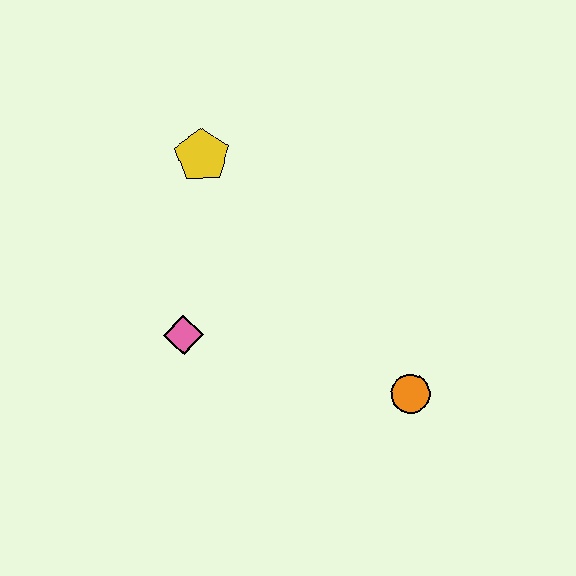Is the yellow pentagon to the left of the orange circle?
Yes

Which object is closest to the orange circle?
The pink diamond is closest to the orange circle.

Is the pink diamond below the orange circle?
No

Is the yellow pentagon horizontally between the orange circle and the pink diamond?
Yes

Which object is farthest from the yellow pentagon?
The orange circle is farthest from the yellow pentagon.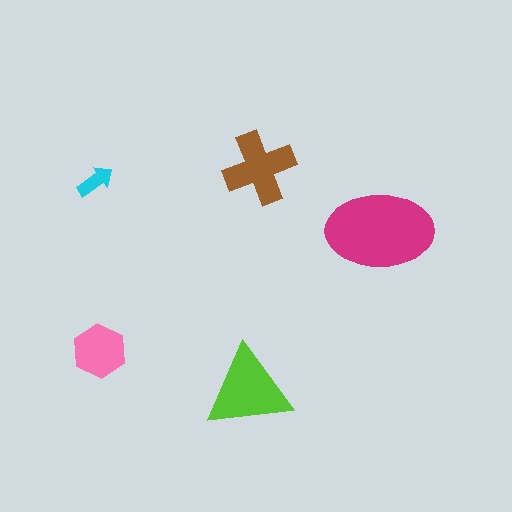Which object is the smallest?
The cyan arrow.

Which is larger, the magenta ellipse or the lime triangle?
The magenta ellipse.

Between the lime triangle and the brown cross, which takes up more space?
The lime triangle.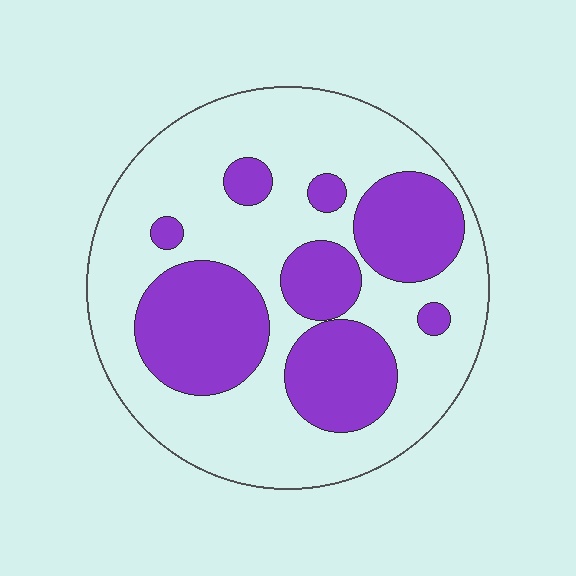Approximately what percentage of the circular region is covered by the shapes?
Approximately 35%.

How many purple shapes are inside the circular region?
8.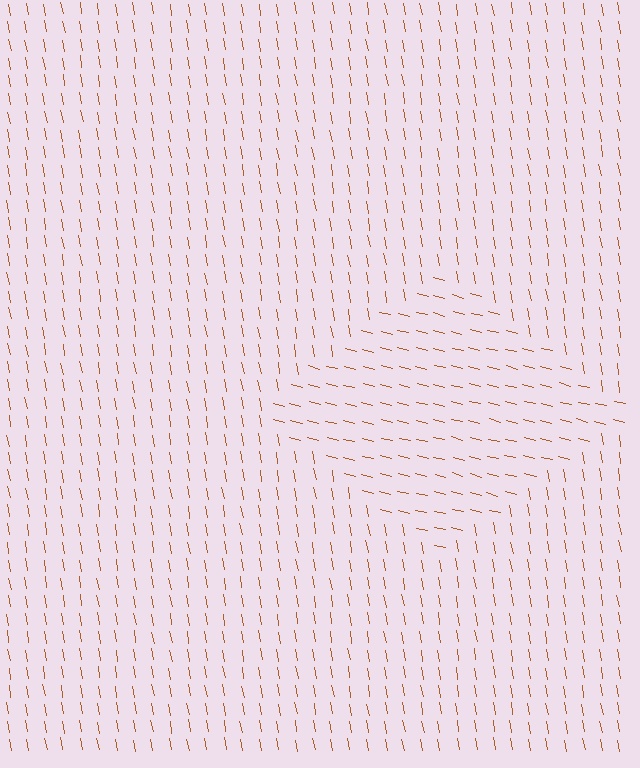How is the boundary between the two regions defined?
The boundary is defined purely by a change in line orientation (approximately 66 degrees difference). All lines are the same color and thickness.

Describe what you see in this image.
The image is filled with small brown line segments. A diamond region in the image has lines oriented differently from the surrounding lines, creating a visible texture boundary.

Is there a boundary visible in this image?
Yes, there is a texture boundary formed by a change in line orientation.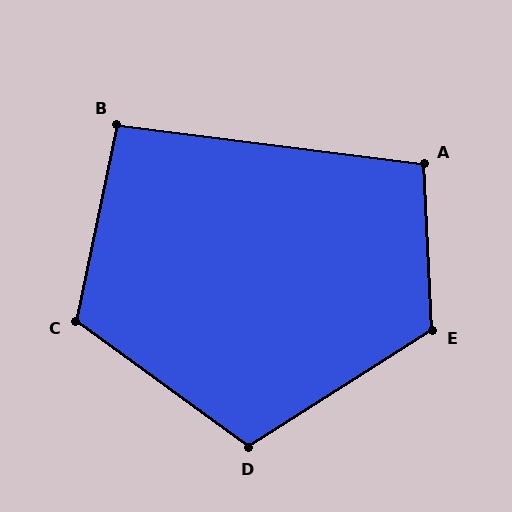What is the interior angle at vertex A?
Approximately 100 degrees (obtuse).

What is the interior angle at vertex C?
Approximately 114 degrees (obtuse).